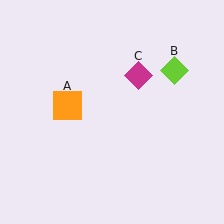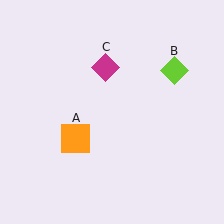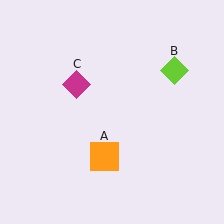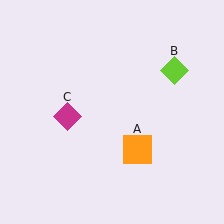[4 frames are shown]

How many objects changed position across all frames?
2 objects changed position: orange square (object A), magenta diamond (object C).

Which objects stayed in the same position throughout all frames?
Lime diamond (object B) remained stationary.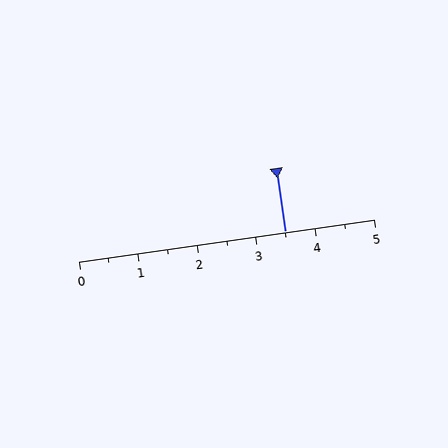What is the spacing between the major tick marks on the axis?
The major ticks are spaced 1 apart.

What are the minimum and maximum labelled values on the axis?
The axis runs from 0 to 5.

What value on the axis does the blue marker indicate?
The marker indicates approximately 3.5.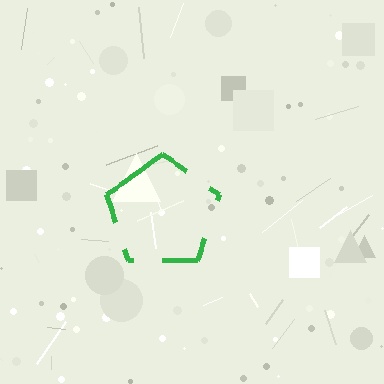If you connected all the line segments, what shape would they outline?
They would outline a pentagon.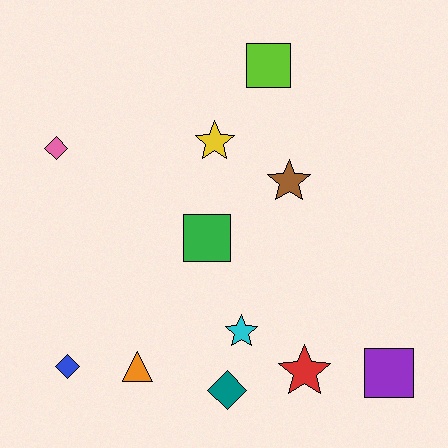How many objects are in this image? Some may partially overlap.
There are 11 objects.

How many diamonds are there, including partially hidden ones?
There are 3 diamonds.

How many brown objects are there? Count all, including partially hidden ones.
There is 1 brown object.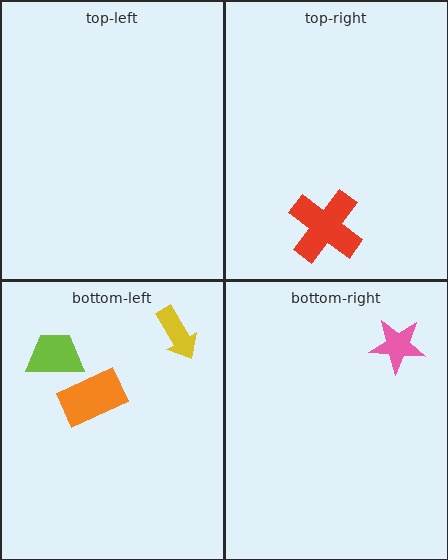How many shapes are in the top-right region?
1.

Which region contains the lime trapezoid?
The bottom-left region.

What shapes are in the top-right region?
The red cross.